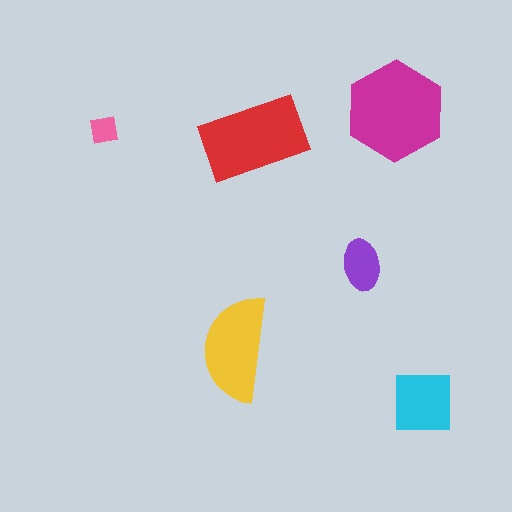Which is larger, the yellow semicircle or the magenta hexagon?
The magenta hexagon.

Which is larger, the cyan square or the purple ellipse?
The cyan square.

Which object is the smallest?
The pink square.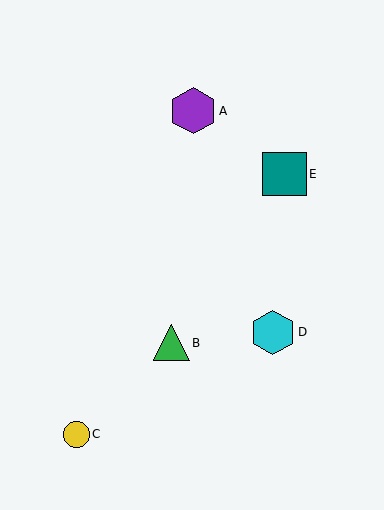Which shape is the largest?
The purple hexagon (labeled A) is the largest.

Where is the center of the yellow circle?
The center of the yellow circle is at (76, 434).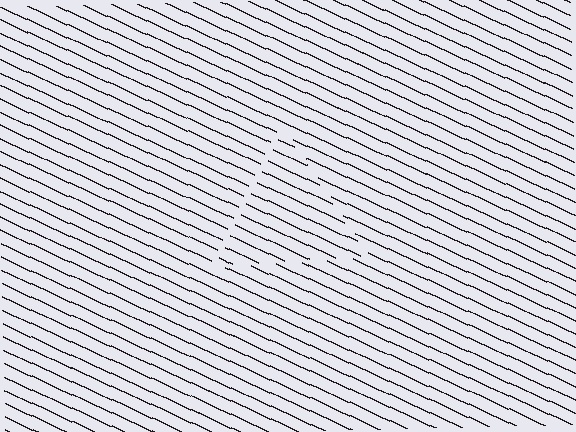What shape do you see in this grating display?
An illusory triangle. The interior of the shape contains the same grating, shifted by half a period — the contour is defined by the phase discontinuity where line-ends from the inner and outer gratings abut.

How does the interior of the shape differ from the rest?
The interior of the shape contains the same grating, shifted by half a period — the contour is defined by the phase discontinuity where line-ends from the inner and outer gratings abut.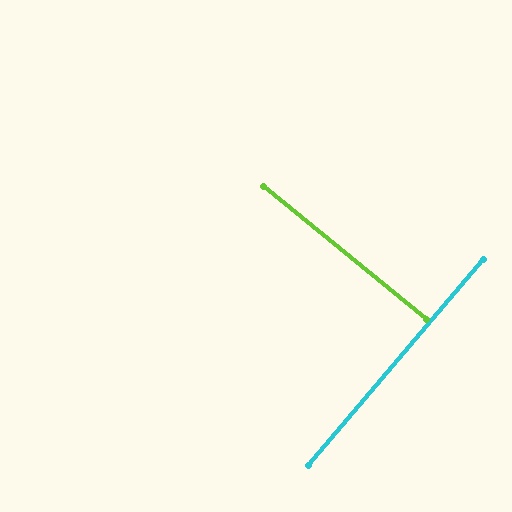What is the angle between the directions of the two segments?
Approximately 89 degrees.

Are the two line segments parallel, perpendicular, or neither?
Perpendicular — they meet at approximately 89°.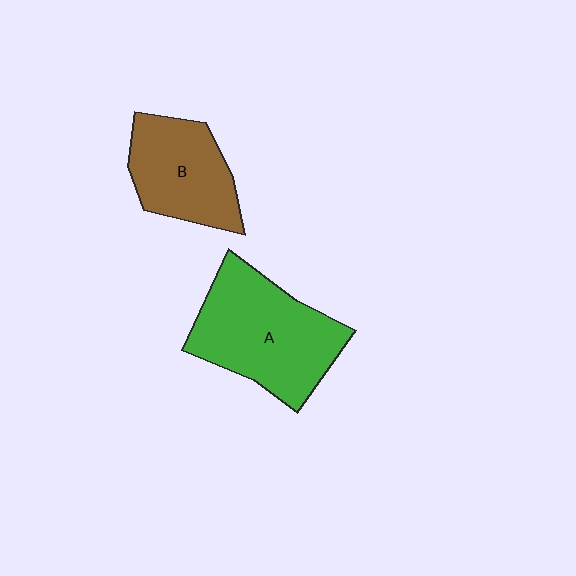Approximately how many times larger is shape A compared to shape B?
Approximately 1.4 times.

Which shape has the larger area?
Shape A (green).